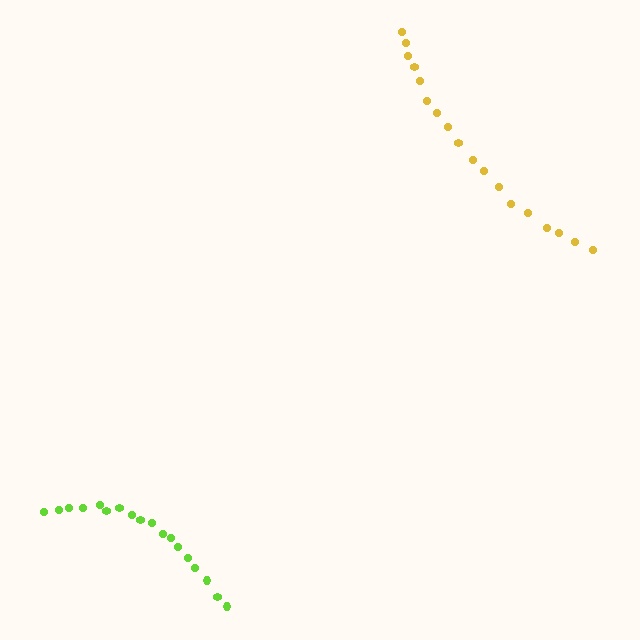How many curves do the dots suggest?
There are 2 distinct paths.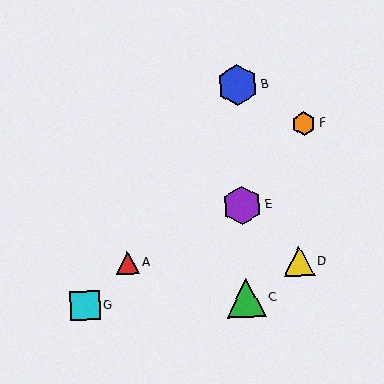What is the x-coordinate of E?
Object E is at x≈242.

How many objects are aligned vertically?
3 objects (B, C, E) are aligned vertically.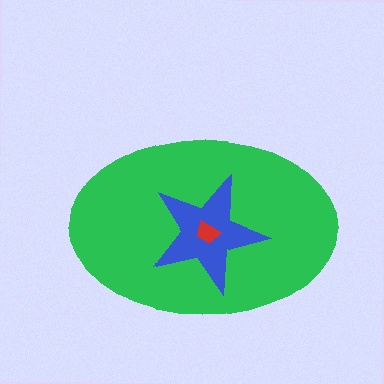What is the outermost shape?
The green ellipse.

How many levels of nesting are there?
3.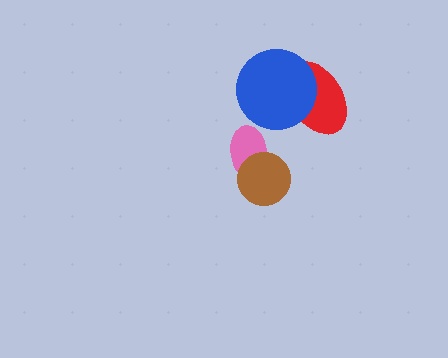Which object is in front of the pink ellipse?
The brown circle is in front of the pink ellipse.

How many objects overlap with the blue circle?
1 object overlaps with the blue circle.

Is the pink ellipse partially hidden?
Yes, it is partially covered by another shape.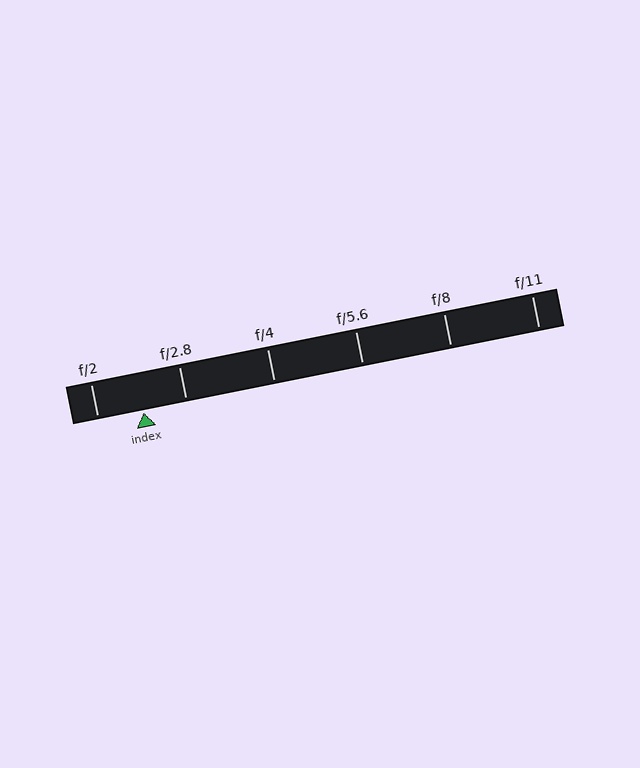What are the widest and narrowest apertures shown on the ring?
The widest aperture shown is f/2 and the narrowest is f/11.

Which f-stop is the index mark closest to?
The index mark is closest to f/2.8.